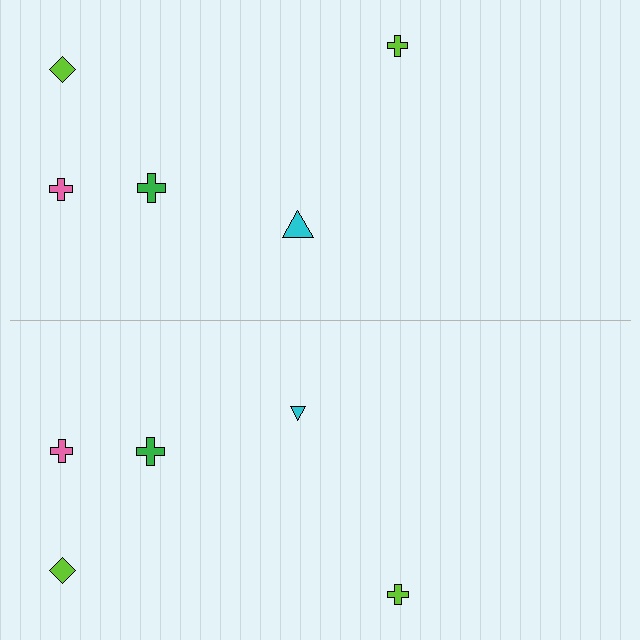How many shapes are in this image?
There are 10 shapes in this image.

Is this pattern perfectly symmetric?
No, the pattern is not perfectly symmetric. The cyan triangle on the bottom side has a different size than its mirror counterpart.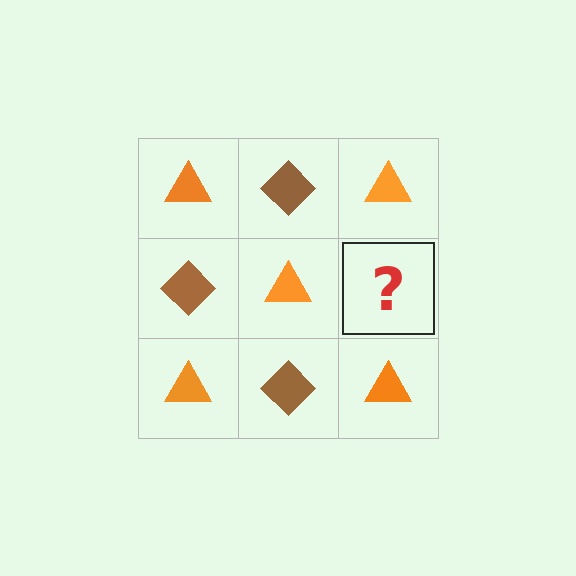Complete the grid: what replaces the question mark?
The question mark should be replaced with a brown diamond.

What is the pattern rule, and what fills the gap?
The rule is that it alternates orange triangle and brown diamond in a checkerboard pattern. The gap should be filled with a brown diamond.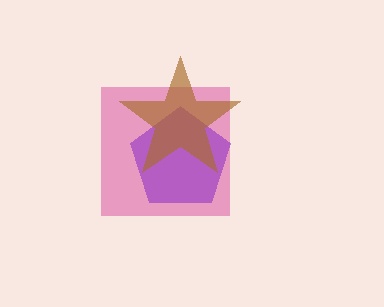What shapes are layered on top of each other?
The layered shapes are: a pink square, a purple pentagon, a brown star.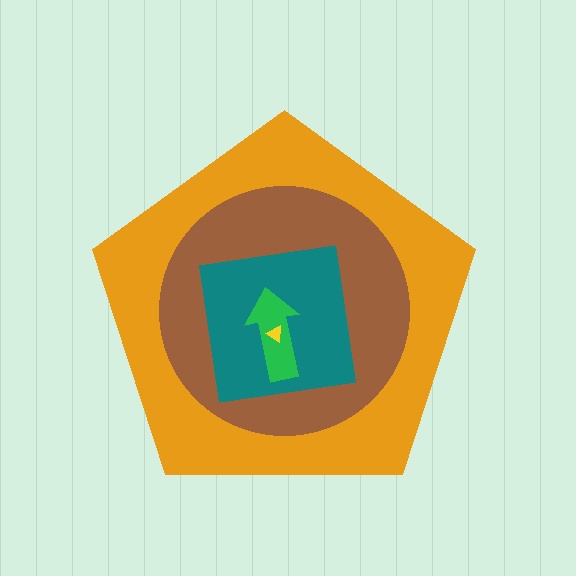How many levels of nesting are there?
5.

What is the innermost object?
The yellow triangle.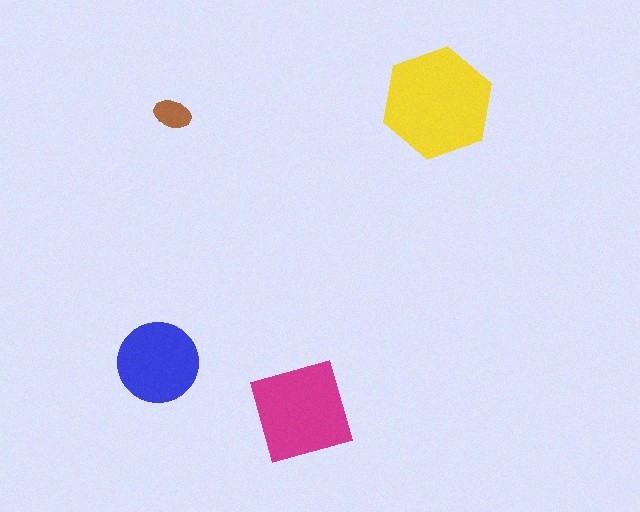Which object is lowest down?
The magenta diamond is bottommost.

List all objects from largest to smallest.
The yellow hexagon, the magenta diamond, the blue circle, the brown ellipse.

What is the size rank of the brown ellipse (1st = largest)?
4th.